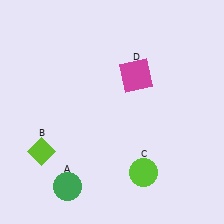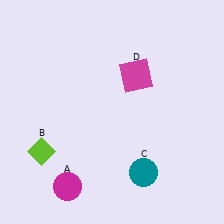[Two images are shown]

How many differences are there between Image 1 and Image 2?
There are 2 differences between the two images.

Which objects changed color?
A changed from green to magenta. C changed from lime to teal.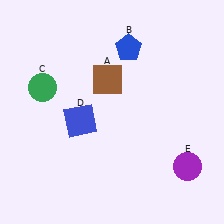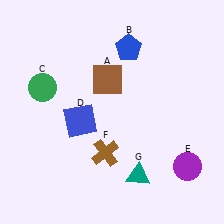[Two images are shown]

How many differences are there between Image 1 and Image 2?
There are 2 differences between the two images.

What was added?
A brown cross (F), a teal triangle (G) were added in Image 2.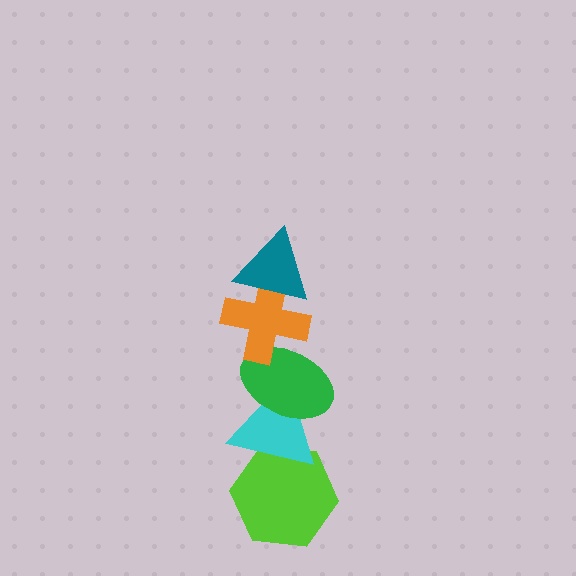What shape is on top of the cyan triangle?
The green ellipse is on top of the cyan triangle.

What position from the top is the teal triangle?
The teal triangle is 1st from the top.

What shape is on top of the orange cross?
The teal triangle is on top of the orange cross.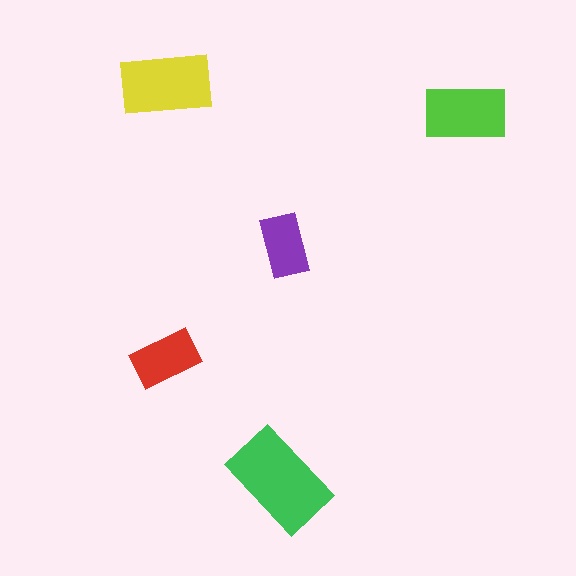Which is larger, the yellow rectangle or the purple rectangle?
The yellow one.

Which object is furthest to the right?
The lime rectangle is rightmost.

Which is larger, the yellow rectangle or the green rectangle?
The green one.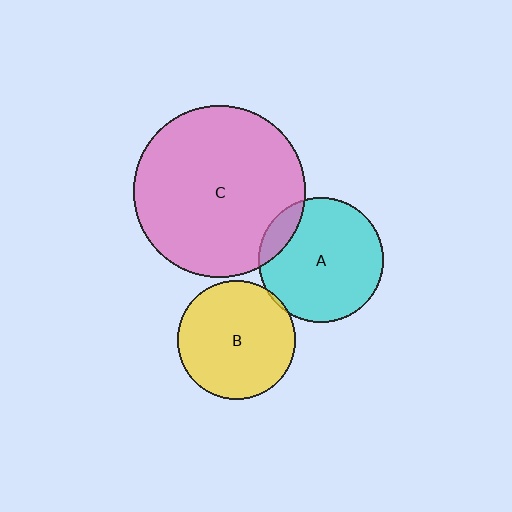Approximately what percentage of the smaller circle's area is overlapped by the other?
Approximately 10%.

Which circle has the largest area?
Circle C (pink).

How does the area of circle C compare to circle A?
Approximately 1.9 times.